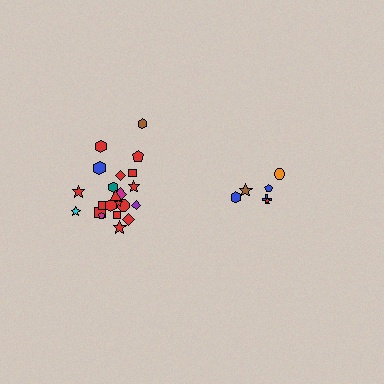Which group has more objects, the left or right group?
The left group.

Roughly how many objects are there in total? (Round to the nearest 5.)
Roughly 30 objects in total.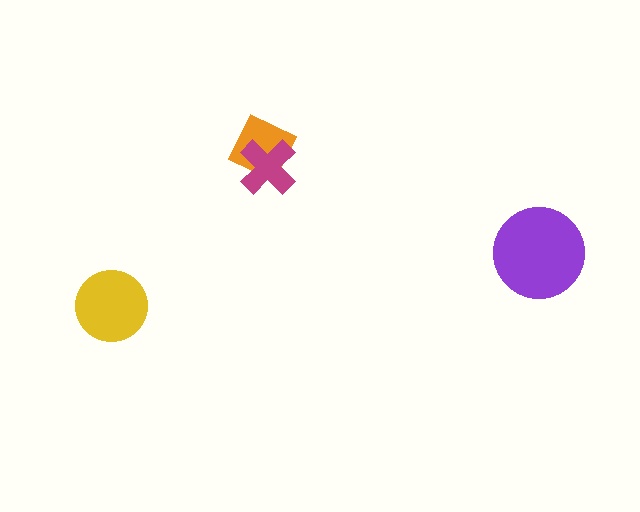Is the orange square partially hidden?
Yes, it is partially covered by another shape.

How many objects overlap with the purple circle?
0 objects overlap with the purple circle.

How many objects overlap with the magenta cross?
1 object overlaps with the magenta cross.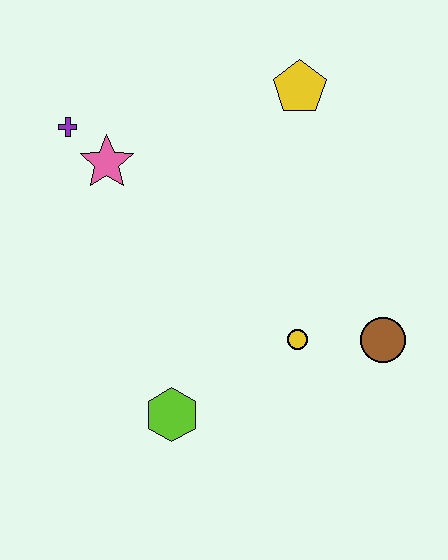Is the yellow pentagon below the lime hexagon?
No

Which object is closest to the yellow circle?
The brown circle is closest to the yellow circle.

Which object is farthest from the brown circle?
The purple cross is farthest from the brown circle.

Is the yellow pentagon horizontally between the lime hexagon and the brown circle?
Yes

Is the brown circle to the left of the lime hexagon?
No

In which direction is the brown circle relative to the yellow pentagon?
The brown circle is below the yellow pentagon.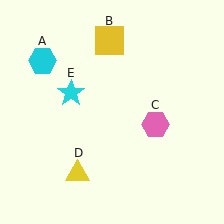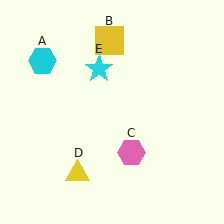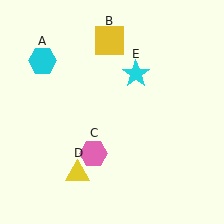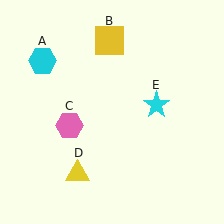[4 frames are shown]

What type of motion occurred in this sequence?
The pink hexagon (object C), cyan star (object E) rotated clockwise around the center of the scene.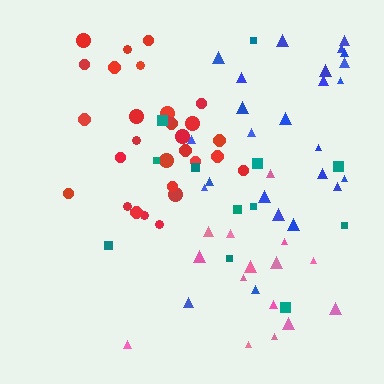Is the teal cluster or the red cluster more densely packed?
Red.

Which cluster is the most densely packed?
Red.